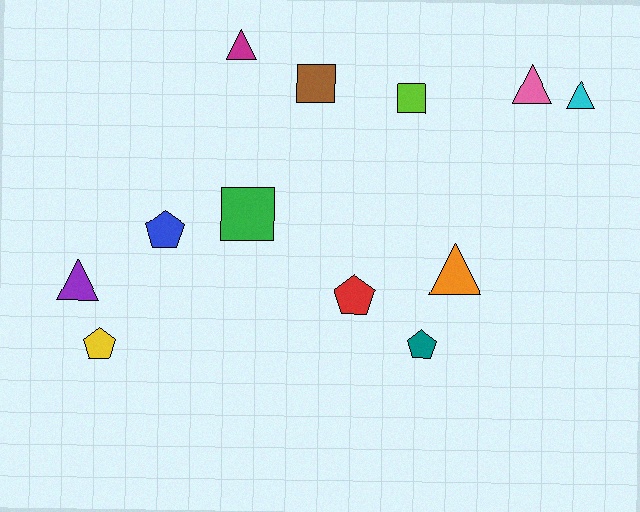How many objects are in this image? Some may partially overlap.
There are 12 objects.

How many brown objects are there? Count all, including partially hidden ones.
There is 1 brown object.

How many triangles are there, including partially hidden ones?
There are 5 triangles.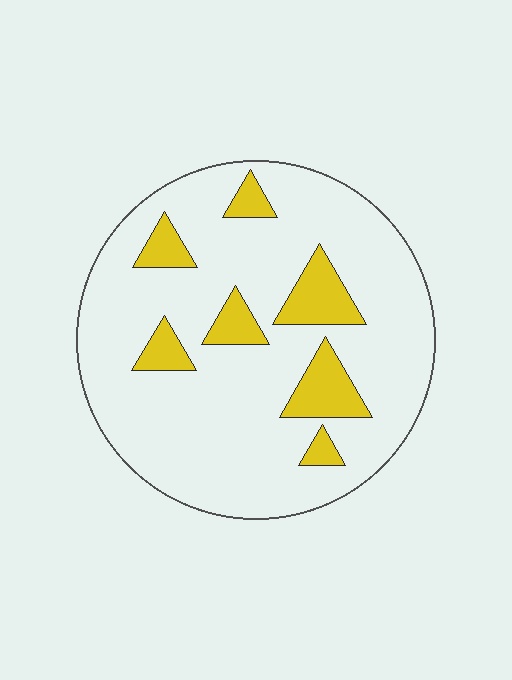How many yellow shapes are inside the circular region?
7.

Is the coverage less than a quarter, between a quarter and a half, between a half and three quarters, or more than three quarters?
Less than a quarter.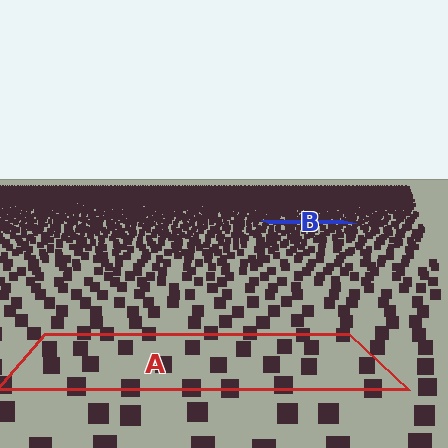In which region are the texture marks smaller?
The texture marks are smaller in region B, because it is farther away.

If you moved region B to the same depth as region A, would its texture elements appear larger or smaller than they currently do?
They would appear larger. At a closer depth, the same texture elements are projected at a bigger on-screen size.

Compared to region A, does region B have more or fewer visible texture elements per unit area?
Region B has more texture elements per unit area — they are packed more densely because it is farther away.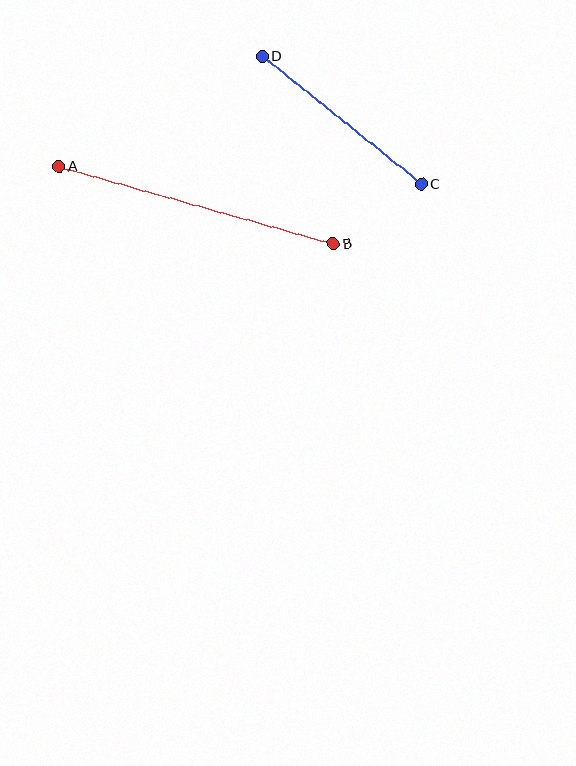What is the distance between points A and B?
The distance is approximately 285 pixels.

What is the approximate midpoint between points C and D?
The midpoint is at approximately (342, 121) pixels.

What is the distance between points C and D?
The distance is approximately 204 pixels.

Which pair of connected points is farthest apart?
Points A and B are farthest apart.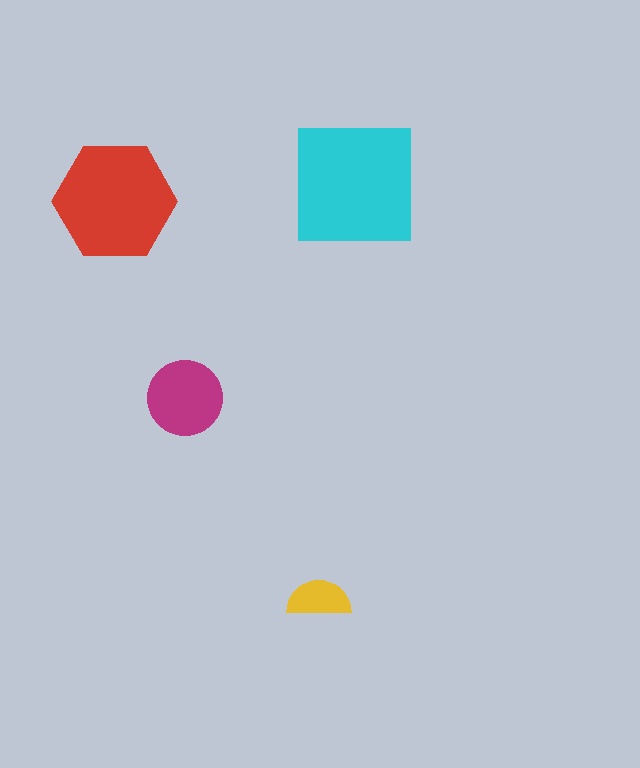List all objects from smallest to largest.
The yellow semicircle, the magenta circle, the red hexagon, the cyan square.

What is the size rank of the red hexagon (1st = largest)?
2nd.